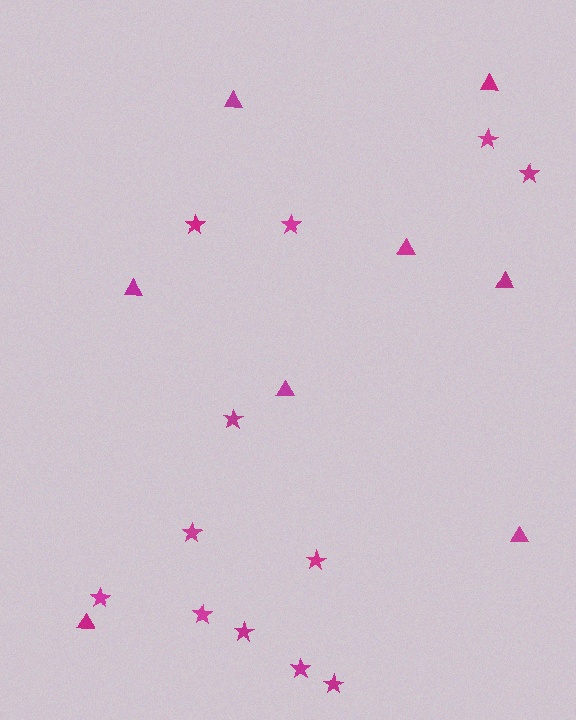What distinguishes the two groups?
There are 2 groups: one group of triangles (8) and one group of stars (12).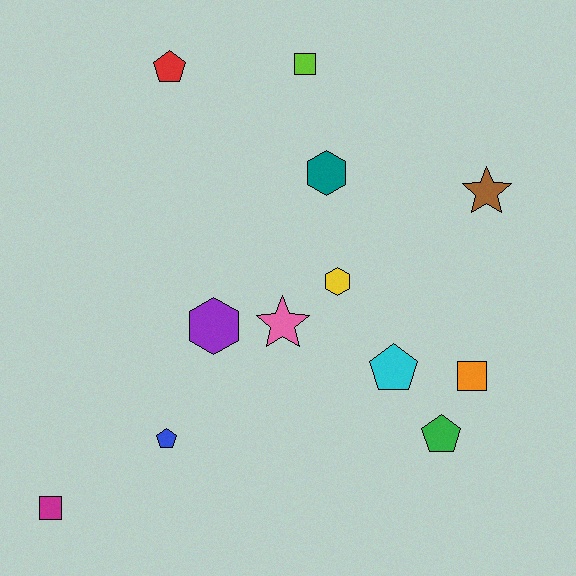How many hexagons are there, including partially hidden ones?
There are 3 hexagons.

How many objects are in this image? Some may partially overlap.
There are 12 objects.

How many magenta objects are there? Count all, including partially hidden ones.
There is 1 magenta object.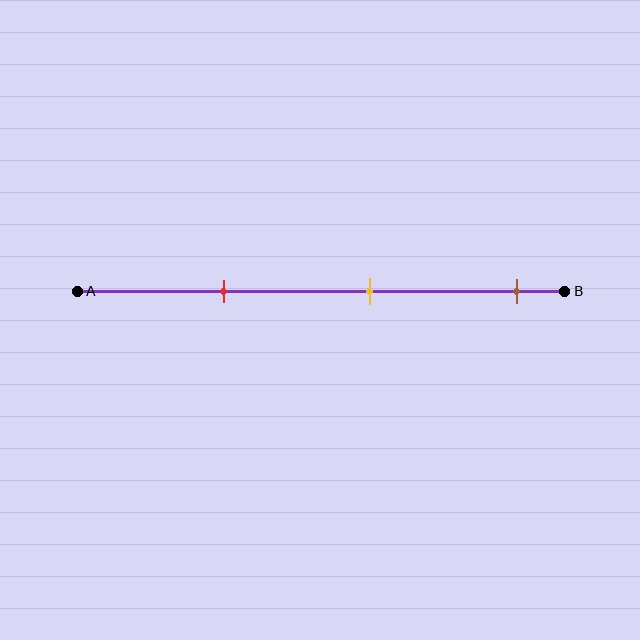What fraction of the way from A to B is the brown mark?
The brown mark is approximately 90% (0.9) of the way from A to B.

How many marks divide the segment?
There are 3 marks dividing the segment.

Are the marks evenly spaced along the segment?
Yes, the marks are approximately evenly spaced.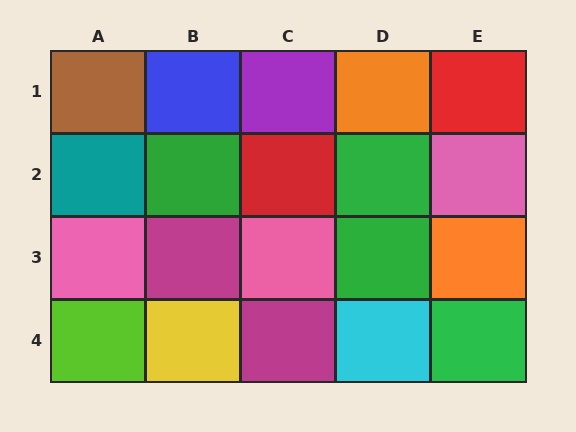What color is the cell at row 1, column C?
Purple.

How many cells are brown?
1 cell is brown.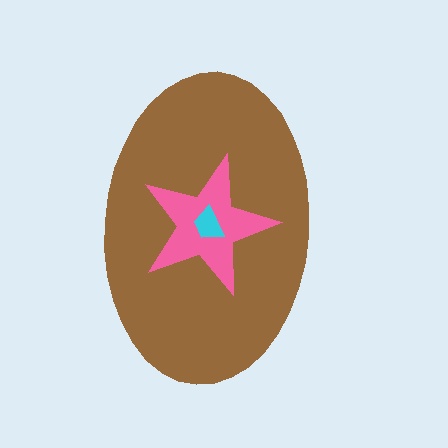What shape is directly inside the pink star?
The cyan trapezoid.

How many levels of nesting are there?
3.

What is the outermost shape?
The brown ellipse.